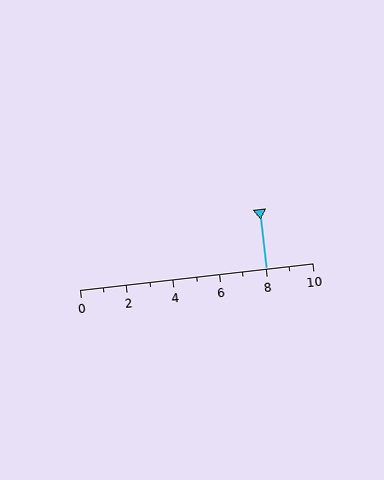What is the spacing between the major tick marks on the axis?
The major ticks are spaced 2 apart.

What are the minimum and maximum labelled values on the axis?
The axis runs from 0 to 10.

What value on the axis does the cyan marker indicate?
The marker indicates approximately 8.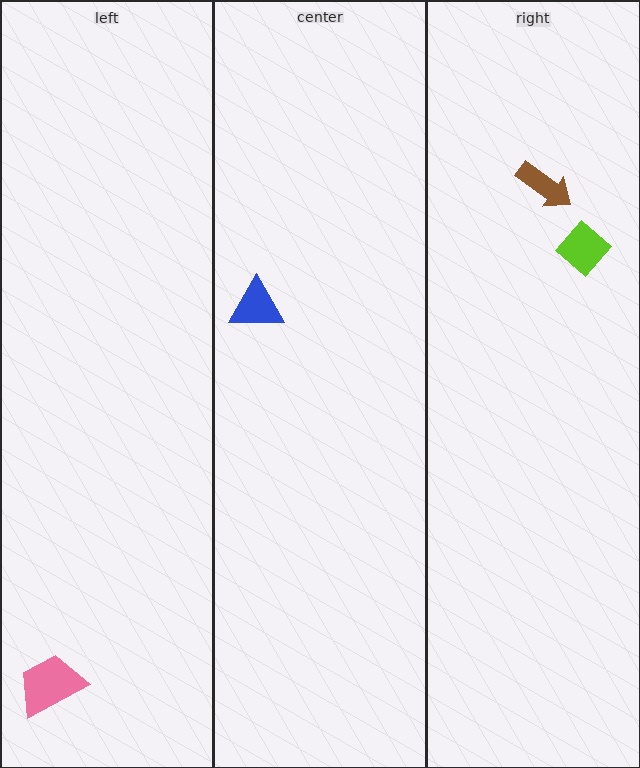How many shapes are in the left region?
1.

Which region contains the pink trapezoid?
The left region.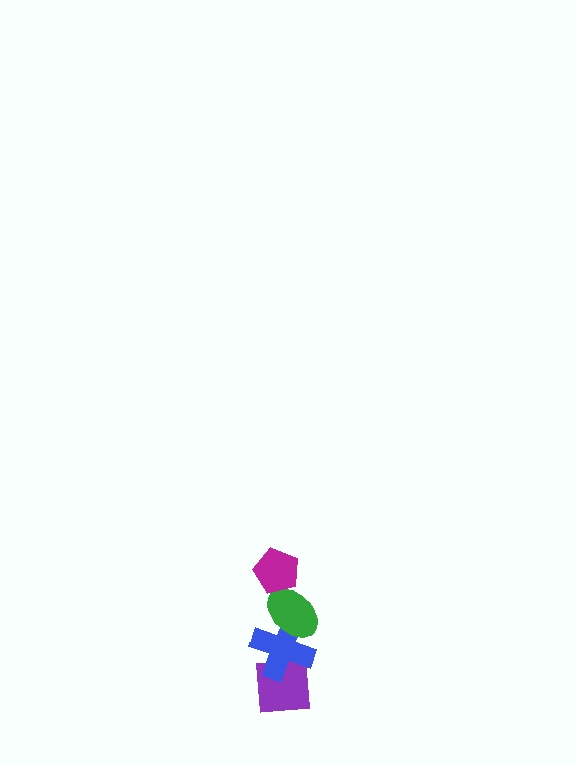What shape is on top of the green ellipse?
The magenta pentagon is on top of the green ellipse.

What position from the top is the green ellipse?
The green ellipse is 2nd from the top.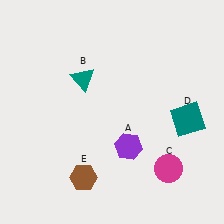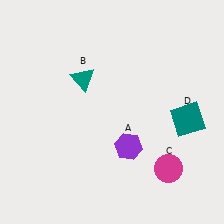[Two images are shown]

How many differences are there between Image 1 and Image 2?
There is 1 difference between the two images.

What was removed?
The brown hexagon (E) was removed in Image 2.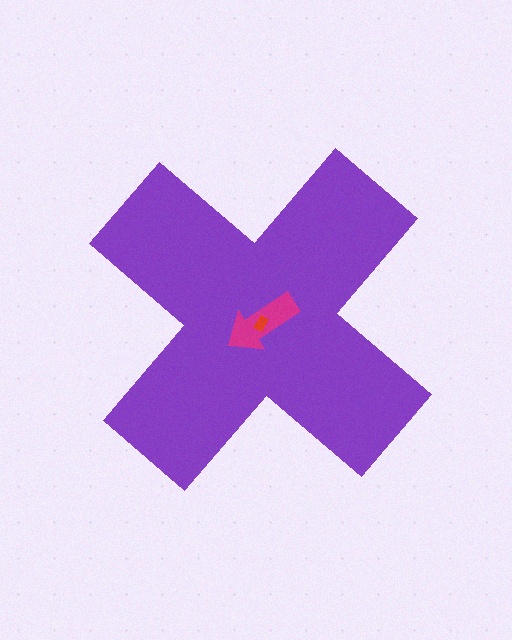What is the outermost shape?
The purple cross.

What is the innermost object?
The red rectangle.